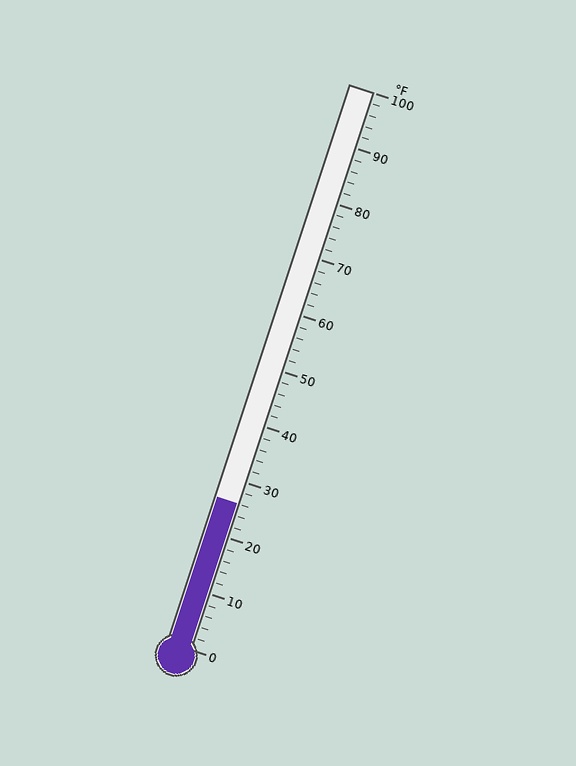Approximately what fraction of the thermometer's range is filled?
The thermometer is filled to approximately 25% of its range.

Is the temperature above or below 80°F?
The temperature is below 80°F.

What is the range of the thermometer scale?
The thermometer scale ranges from 0°F to 100°F.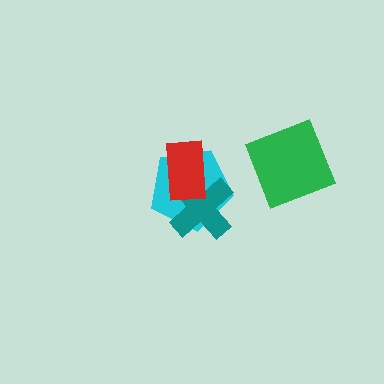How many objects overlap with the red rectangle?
2 objects overlap with the red rectangle.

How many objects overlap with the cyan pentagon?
2 objects overlap with the cyan pentagon.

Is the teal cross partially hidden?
Yes, it is partially covered by another shape.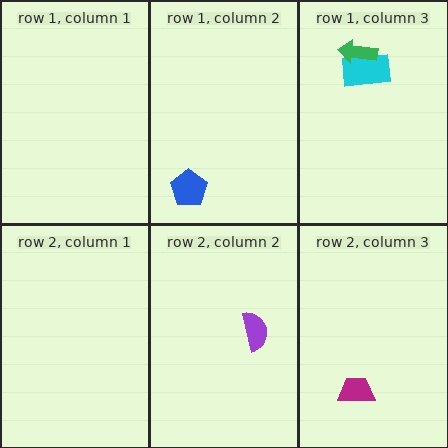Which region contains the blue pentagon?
The row 1, column 2 region.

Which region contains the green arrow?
The row 1, column 3 region.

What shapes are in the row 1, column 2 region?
The blue pentagon.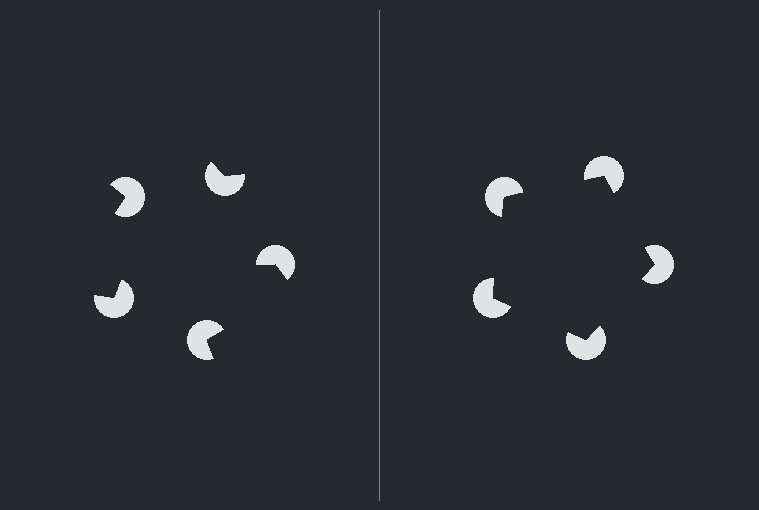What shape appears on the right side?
An illusory pentagon.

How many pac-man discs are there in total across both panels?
10 — 5 on each side.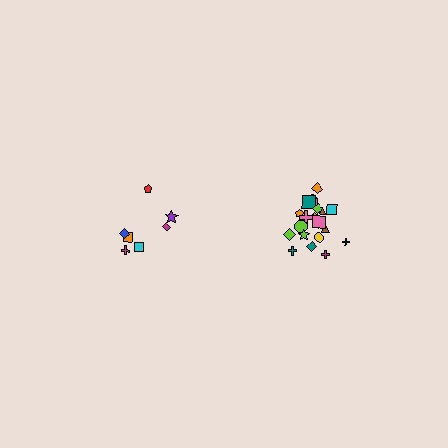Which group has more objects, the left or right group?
The right group.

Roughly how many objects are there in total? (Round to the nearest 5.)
Roughly 30 objects in total.